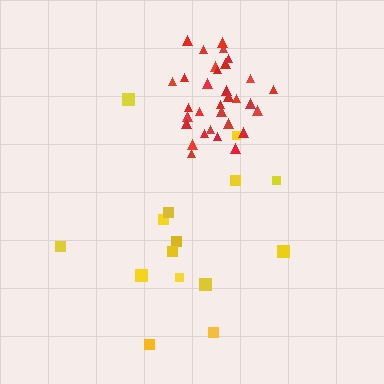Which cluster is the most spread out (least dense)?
Yellow.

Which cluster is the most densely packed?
Red.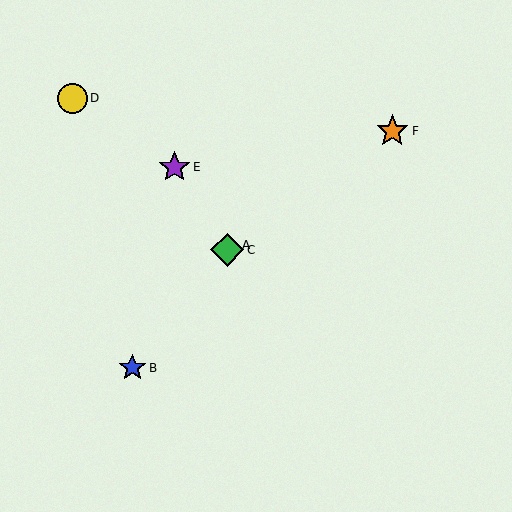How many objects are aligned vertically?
2 objects (A, C) are aligned vertically.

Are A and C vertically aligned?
Yes, both are at x≈227.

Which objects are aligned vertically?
Objects A, C are aligned vertically.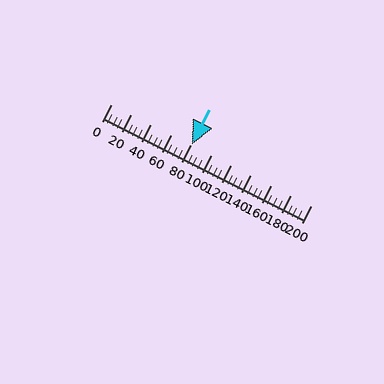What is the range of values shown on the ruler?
The ruler shows values from 0 to 200.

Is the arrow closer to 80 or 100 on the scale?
The arrow is closer to 80.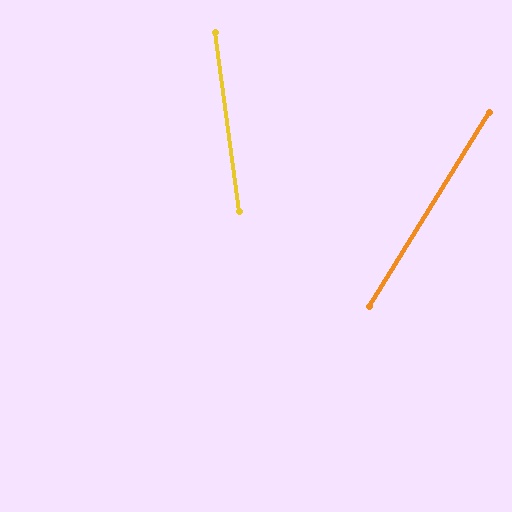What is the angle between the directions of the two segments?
Approximately 39 degrees.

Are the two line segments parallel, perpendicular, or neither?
Neither parallel nor perpendicular — they differ by about 39°.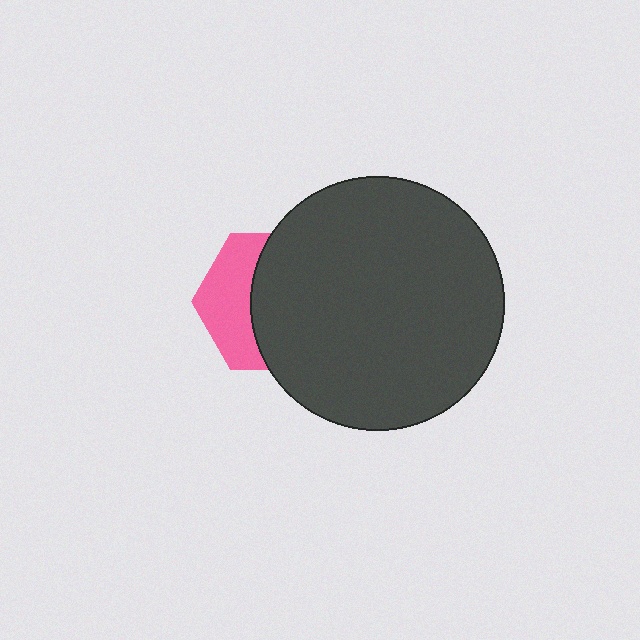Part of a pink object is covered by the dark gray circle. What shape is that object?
It is a hexagon.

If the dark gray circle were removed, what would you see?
You would see the complete pink hexagon.